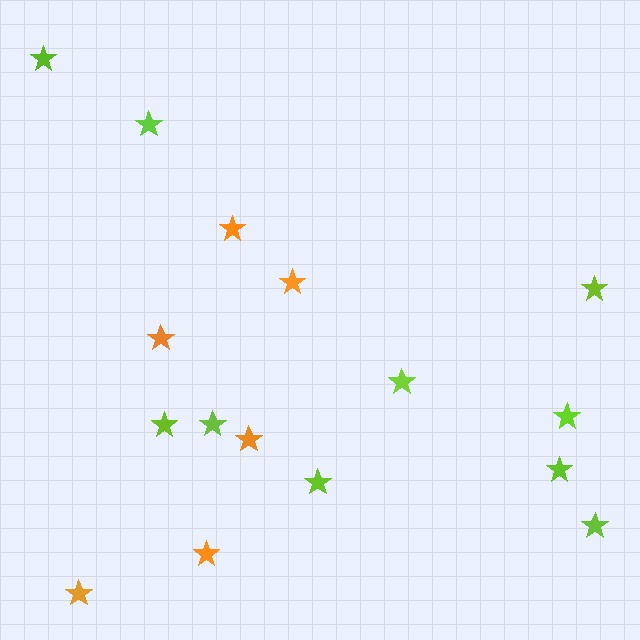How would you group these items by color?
There are 2 groups: one group of orange stars (6) and one group of lime stars (10).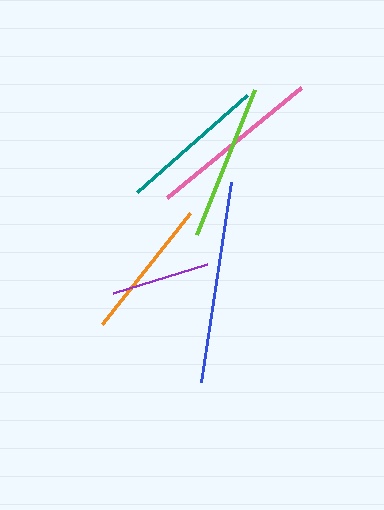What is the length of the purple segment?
The purple segment is approximately 98 pixels long.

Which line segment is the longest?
The blue line is the longest at approximately 203 pixels.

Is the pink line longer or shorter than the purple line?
The pink line is longer than the purple line.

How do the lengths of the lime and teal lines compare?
The lime and teal lines are approximately the same length.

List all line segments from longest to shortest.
From longest to shortest: blue, pink, lime, teal, orange, purple.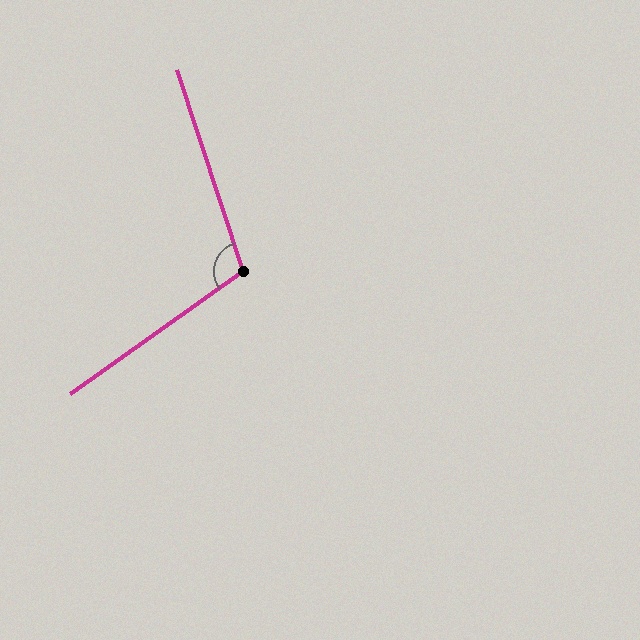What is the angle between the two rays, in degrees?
Approximately 107 degrees.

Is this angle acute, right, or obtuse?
It is obtuse.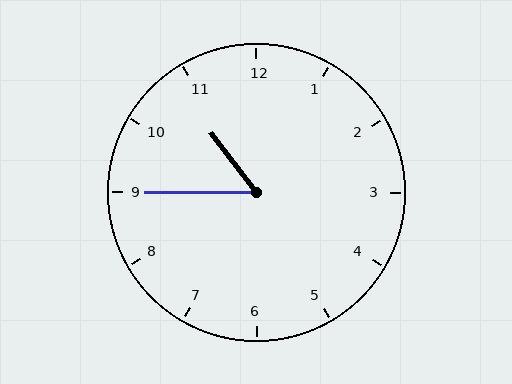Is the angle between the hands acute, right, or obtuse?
It is acute.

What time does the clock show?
10:45.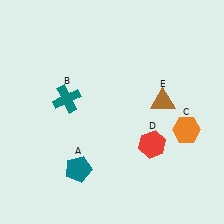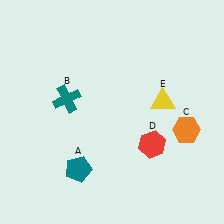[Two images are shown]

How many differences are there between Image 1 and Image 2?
There is 1 difference between the two images.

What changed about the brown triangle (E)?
In Image 1, E is brown. In Image 2, it changed to yellow.